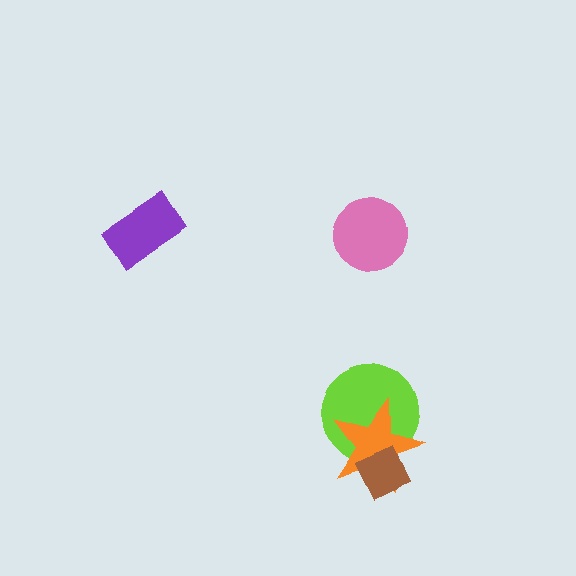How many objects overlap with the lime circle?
2 objects overlap with the lime circle.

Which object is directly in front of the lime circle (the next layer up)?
The orange star is directly in front of the lime circle.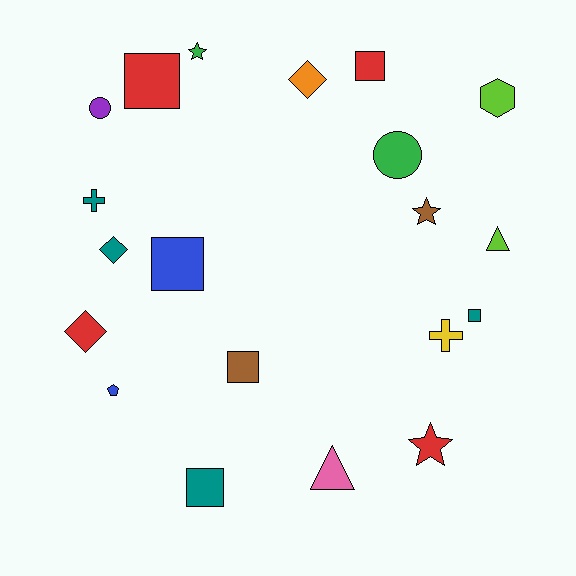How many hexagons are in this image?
There is 1 hexagon.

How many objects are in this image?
There are 20 objects.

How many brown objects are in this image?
There are 2 brown objects.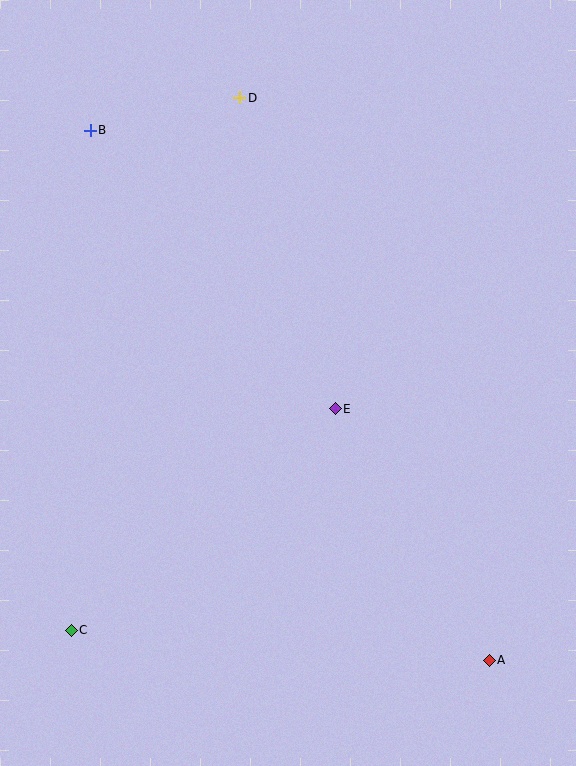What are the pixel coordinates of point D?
Point D is at (240, 98).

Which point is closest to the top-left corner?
Point B is closest to the top-left corner.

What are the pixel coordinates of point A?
Point A is at (489, 660).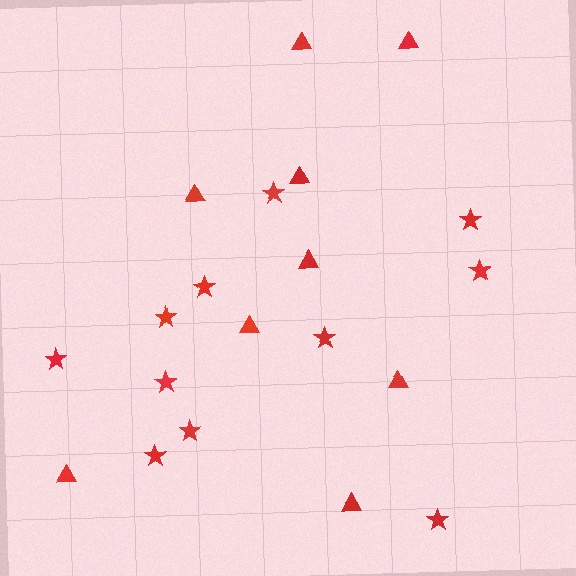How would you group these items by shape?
There are 2 groups: one group of stars (11) and one group of triangles (9).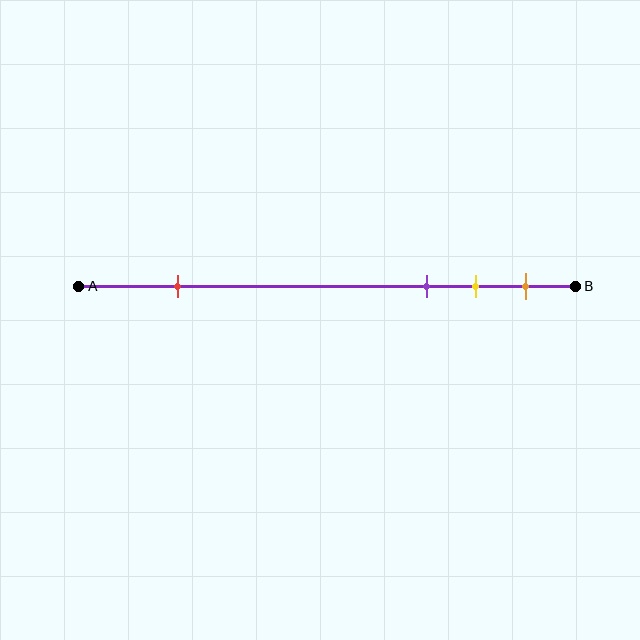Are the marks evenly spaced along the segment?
No, the marks are not evenly spaced.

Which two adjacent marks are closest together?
The yellow and orange marks are the closest adjacent pair.